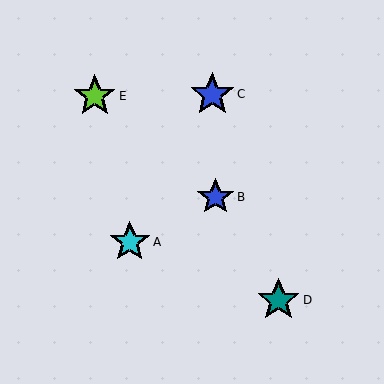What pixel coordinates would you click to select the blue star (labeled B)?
Click at (216, 197) to select the blue star B.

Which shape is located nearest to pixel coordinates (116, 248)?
The cyan star (labeled A) at (130, 242) is nearest to that location.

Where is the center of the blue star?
The center of the blue star is at (212, 94).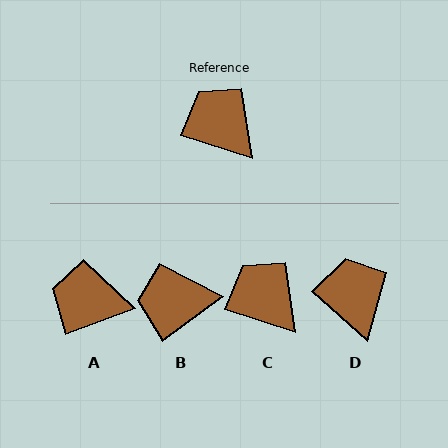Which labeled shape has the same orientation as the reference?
C.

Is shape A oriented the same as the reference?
No, it is off by about 38 degrees.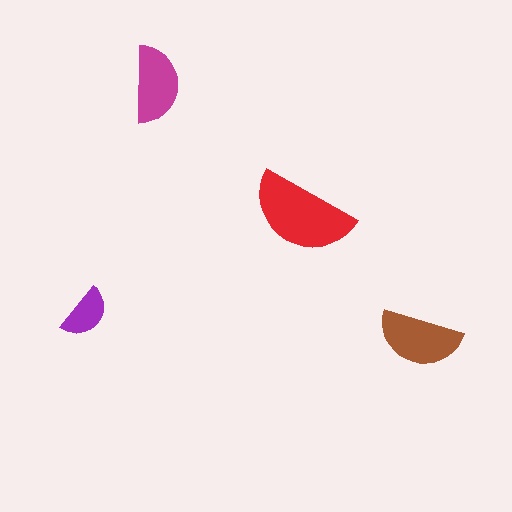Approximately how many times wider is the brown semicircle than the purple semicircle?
About 1.5 times wider.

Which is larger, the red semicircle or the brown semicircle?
The red one.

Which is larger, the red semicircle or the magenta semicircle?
The red one.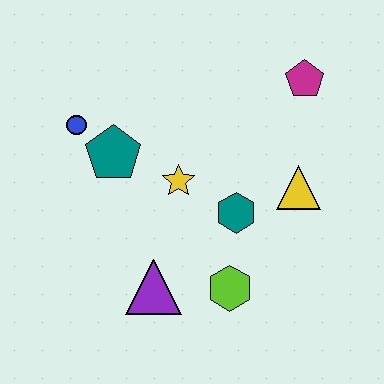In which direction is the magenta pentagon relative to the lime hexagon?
The magenta pentagon is above the lime hexagon.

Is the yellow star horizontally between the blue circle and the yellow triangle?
Yes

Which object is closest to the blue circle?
The teal pentagon is closest to the blue circle.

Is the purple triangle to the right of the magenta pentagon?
No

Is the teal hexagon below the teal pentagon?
Yes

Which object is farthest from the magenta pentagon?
The purple triangle is farthest from the magenta pentagon.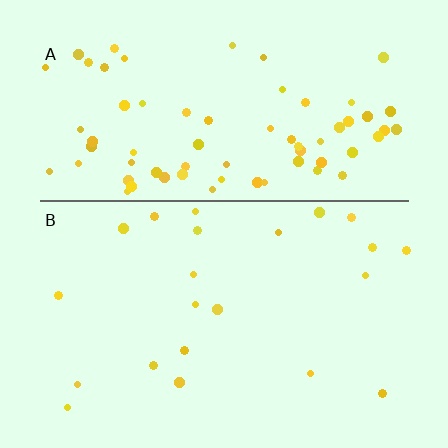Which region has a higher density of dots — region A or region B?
A (the top).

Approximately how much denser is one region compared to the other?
Approximately 3.3× — region A over region B.